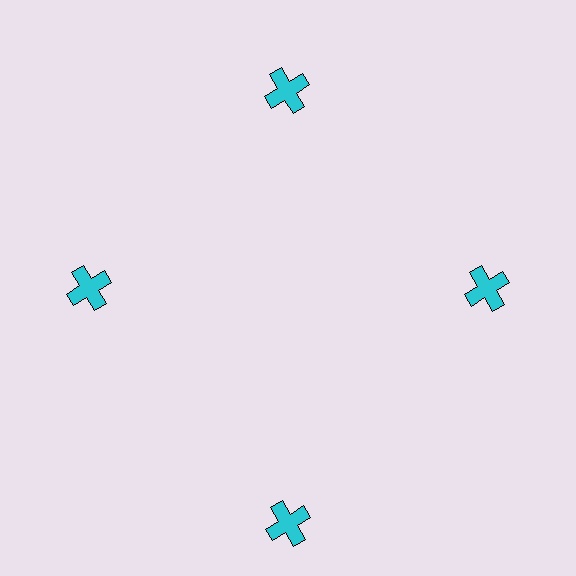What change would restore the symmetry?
The symmetry would be restored by moving it inward, back onto the ring so that all 4 crosses sit at equal angles and equal distance from the center.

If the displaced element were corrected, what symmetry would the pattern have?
It would have 4-fold rotational symmetry — the pattern would map onto itself every 90 degrees.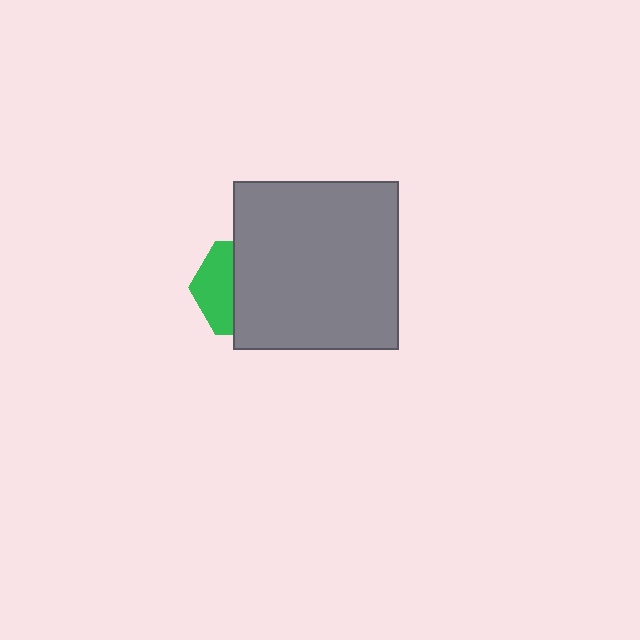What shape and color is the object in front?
The object in front is a gray rectangle.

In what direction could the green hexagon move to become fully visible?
The green hexagon could move left. That would shift it out from behind the gray rectangle entirely.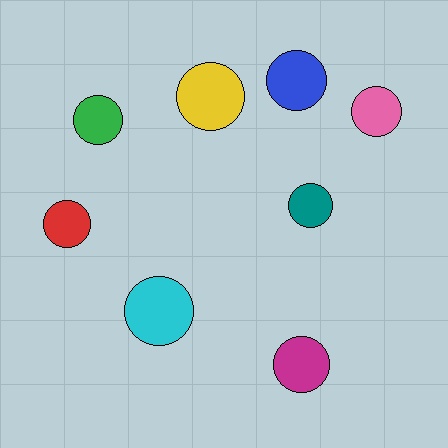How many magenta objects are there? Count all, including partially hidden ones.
There is 1 magenta object.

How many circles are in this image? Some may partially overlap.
There are 8 circles.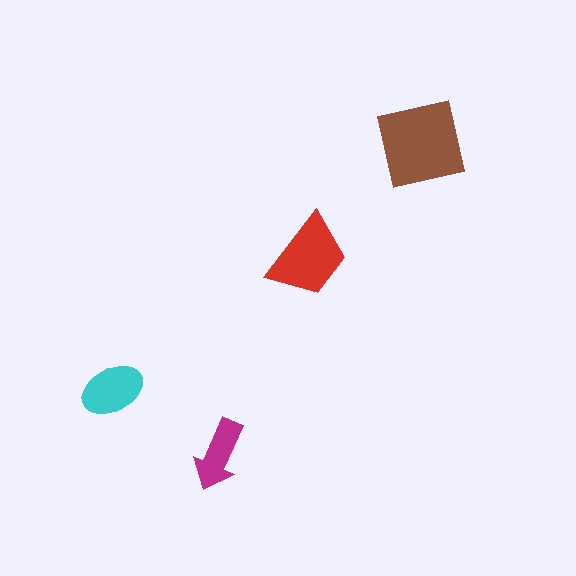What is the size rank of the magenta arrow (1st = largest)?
4th.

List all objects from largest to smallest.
The brown square, the red trapezoid, the cyan ellipse, the magenta arrow.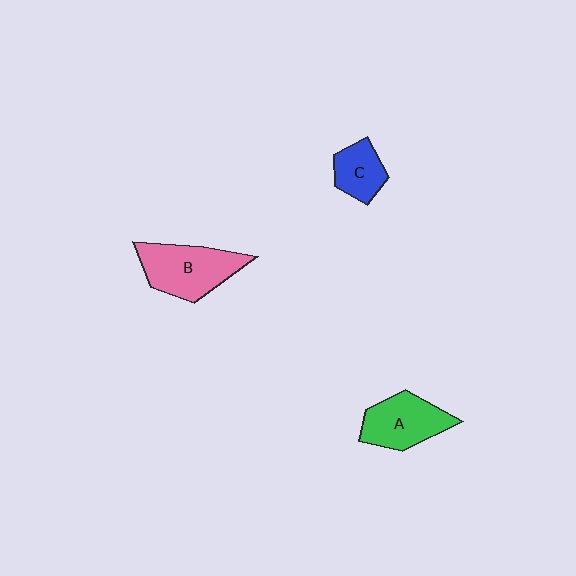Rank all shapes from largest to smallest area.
From largest to smallest: B (pink), A (green), C (blue).